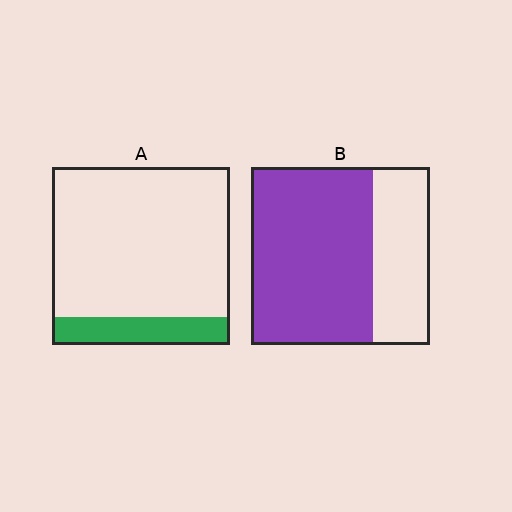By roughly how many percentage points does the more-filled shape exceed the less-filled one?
By roughly 50 percentage points (B over A).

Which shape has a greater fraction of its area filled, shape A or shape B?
Shape B.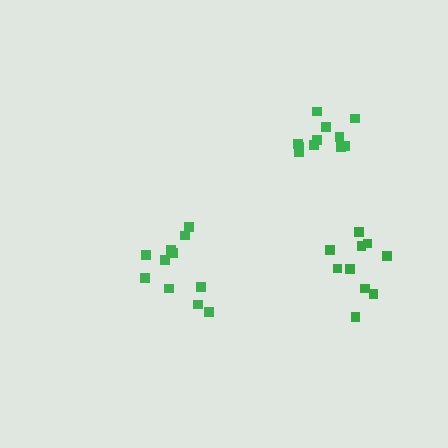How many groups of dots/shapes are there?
There are 3 groups.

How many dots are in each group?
Group 1: 10 dots, Group 2: 11 dots, Group 3: 11 dots (32 total).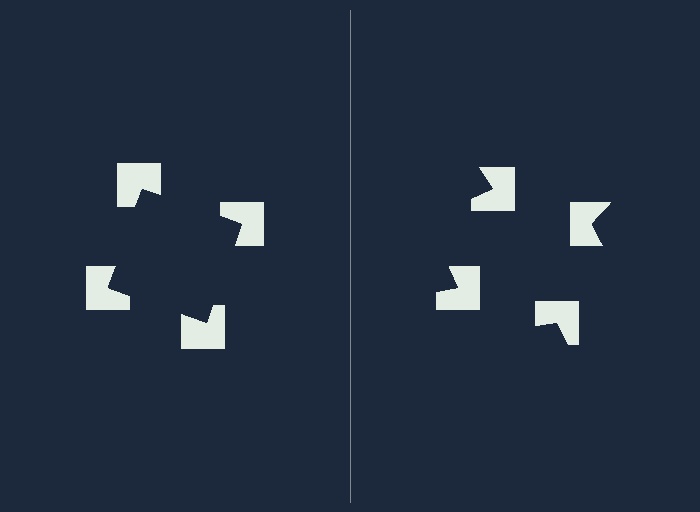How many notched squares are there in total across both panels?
8 — 4 on each side.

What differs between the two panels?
The notched squares are positioned identically on both sides; only the wedge orientations differ. On the left they align to a square; on the right they are misaligned.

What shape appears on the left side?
An illusory square.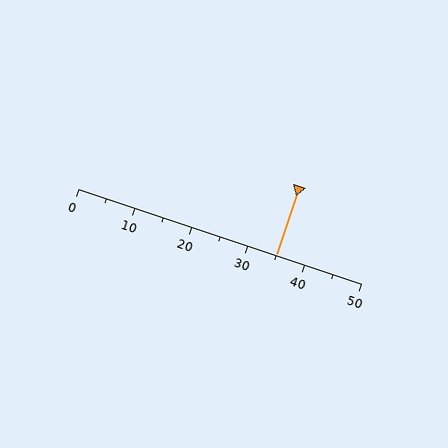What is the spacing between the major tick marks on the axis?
The major ticks are spaced 10 apart.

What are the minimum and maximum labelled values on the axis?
The axis runs from 0 to 50.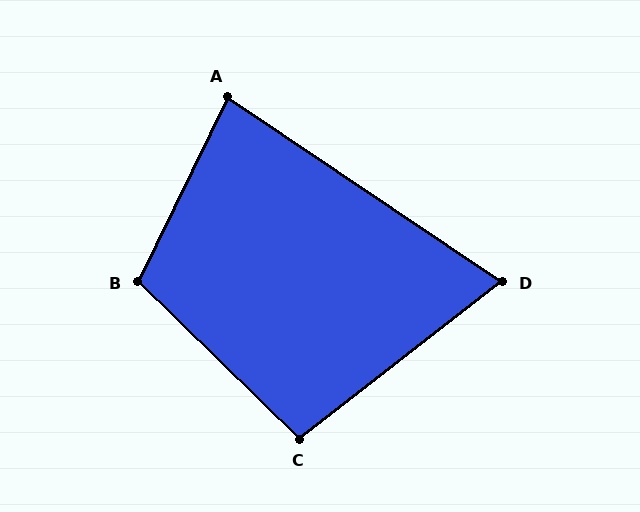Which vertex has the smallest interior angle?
D, at approximately 72 degrees.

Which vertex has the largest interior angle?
B, at approximately 108 degrees.